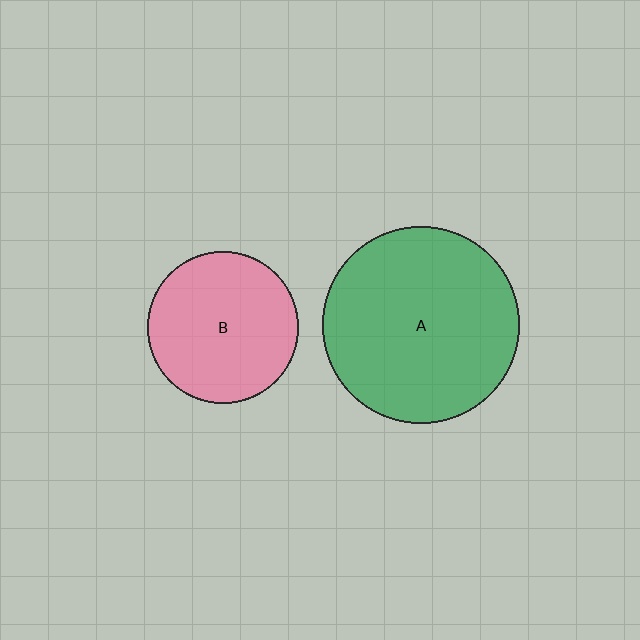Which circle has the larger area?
Circle A (green).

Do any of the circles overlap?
No, none of the circles overlap.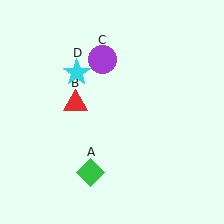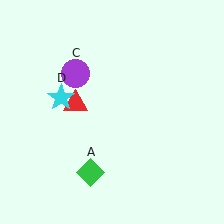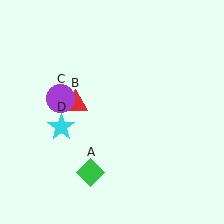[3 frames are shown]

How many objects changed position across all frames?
2 objects changed position: purple circle (object C), cyan star (object D).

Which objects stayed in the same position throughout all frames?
Green diamond (object A) and red triangle (object B) remained stationary.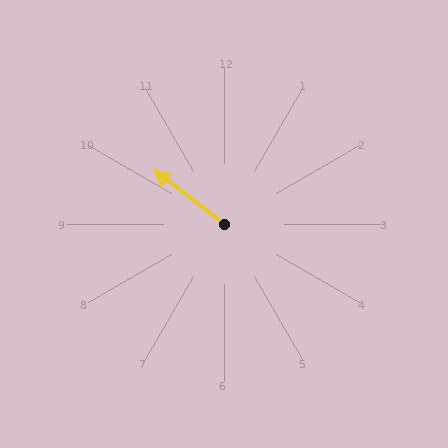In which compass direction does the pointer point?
Northwest.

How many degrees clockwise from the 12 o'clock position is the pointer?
Approximately 308 degrees.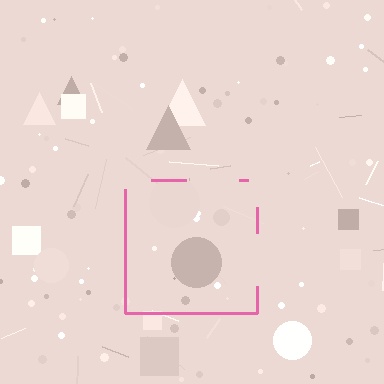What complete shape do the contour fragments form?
The contour fragments form a square.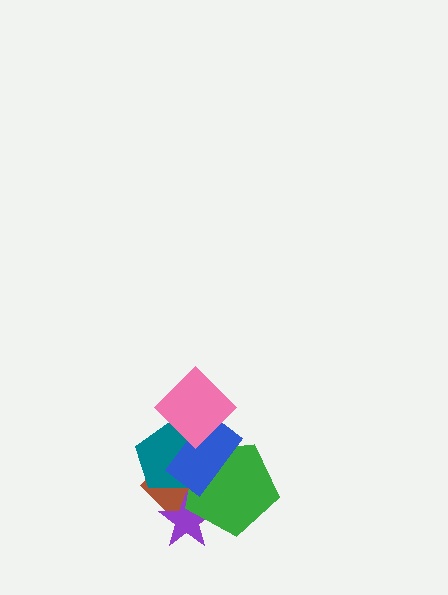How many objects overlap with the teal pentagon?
4 objects overlap with the teal pentagon.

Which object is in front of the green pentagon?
The blue rectangle is in front of the green pentagon.